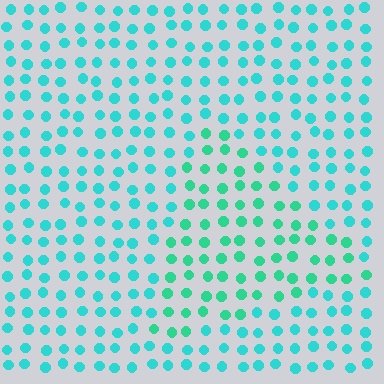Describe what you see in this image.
The image is filled with small cyan elements in a uniform arrangement. A triangle-shaped region is visible where the elements are tinted to a slightly different hue, forming a subtle color boundary.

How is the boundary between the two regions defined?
The boundary is defined purely by a slight shift in hue (about 23 degrees). Spacing, size, and orientation are identical on both sides.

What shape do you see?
I see a triangle.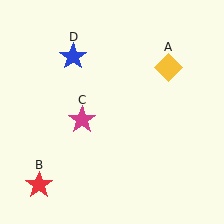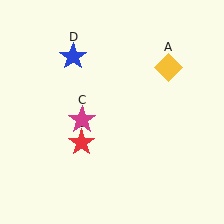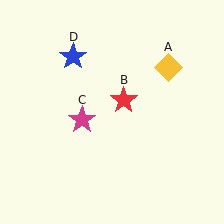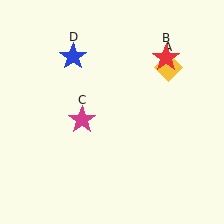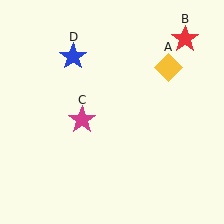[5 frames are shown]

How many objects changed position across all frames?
1 object changed position: red star (object B).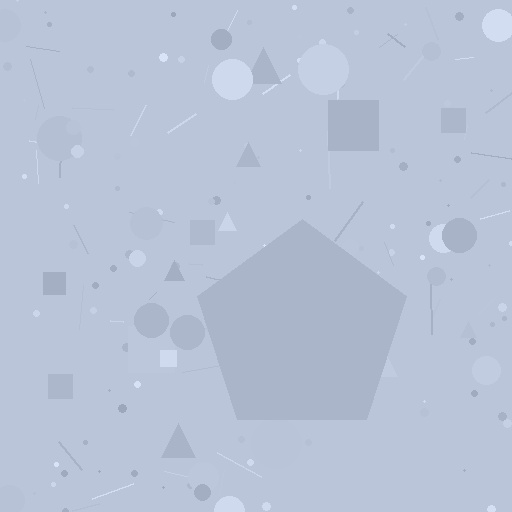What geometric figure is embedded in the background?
A pentagon is embedded in the background.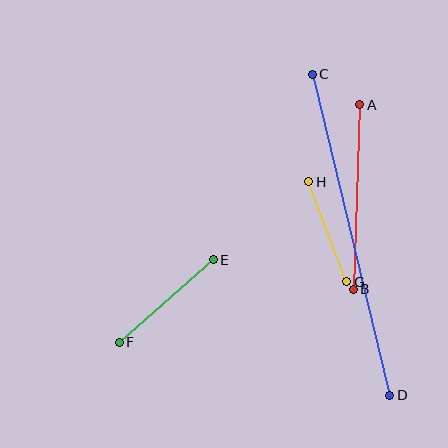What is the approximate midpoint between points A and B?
The midpoint is at approximately (356, 197) pixels.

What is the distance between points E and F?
The distance is approximately 125 pixels.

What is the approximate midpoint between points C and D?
The midpoint is at approximately (351, 235) pixels.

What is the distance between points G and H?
The distance is approximately 107 pixels.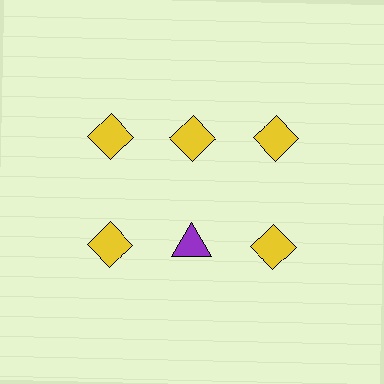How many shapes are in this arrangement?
There are 6 shapes arranged in a grid pattern.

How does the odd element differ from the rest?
It differs in both color (purple instead of yellow) and shape (triangle instead of diamond).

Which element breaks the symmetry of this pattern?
The purple triangle in the second row, second from left column breaks the symmetry. All other shapes are yellow diamonds.